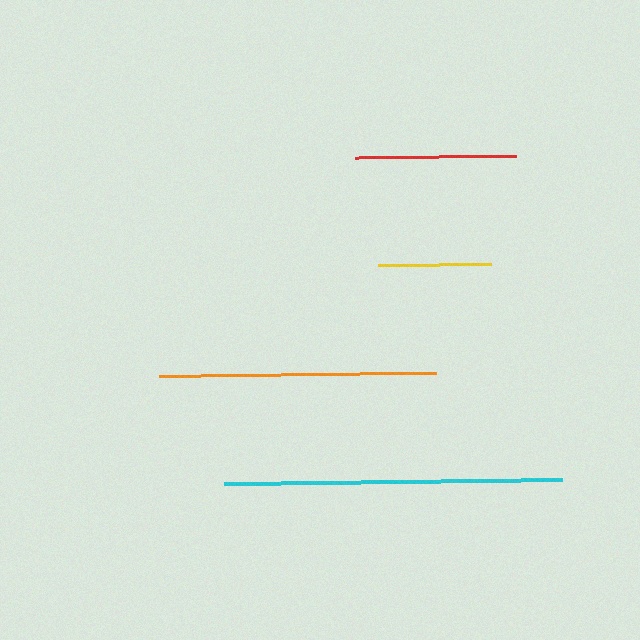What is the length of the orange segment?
The orange segment is approximately 277 pixels long.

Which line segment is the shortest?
The yellow line is the shortest at approximately 113 pixels.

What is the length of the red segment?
The red segment is approximately 161 pixels long.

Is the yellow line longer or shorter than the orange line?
The orange line is longer than the yellow line.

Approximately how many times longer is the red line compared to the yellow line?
The red line is approximately 1.4 times the length of the yellow line.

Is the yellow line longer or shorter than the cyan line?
The cyan line is longer than the yellow line.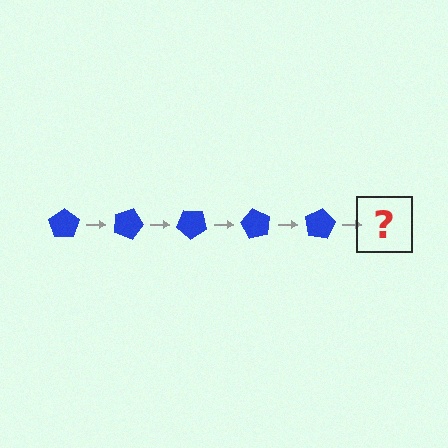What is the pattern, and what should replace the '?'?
The pattern is that the pentagon rotates 20 degrees each step. The '?' should be a blue pentagon rotated 100 degrees.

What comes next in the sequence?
The next element should be a blue pentagon rotated 100 degrees.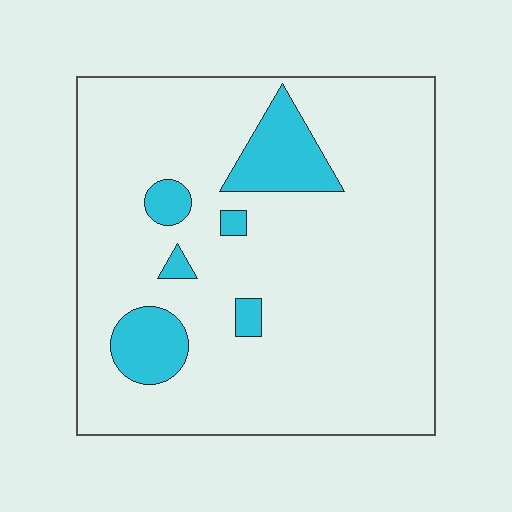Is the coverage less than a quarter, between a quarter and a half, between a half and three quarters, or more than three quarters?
Less than a quarter.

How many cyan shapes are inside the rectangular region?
6.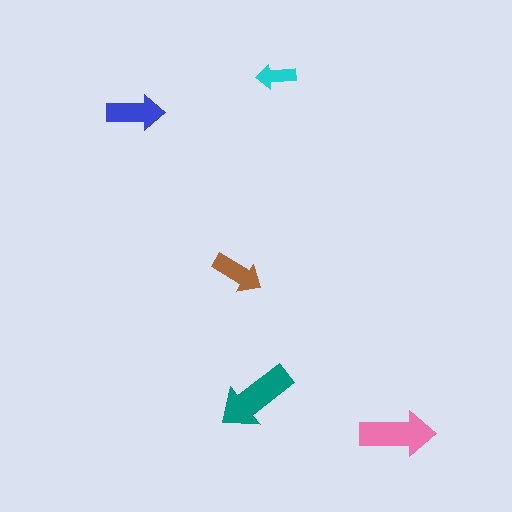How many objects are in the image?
There are 5 objects in the image.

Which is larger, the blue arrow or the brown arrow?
The blue one.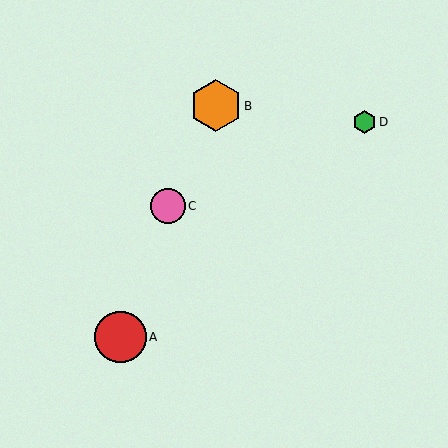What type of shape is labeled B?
Shape B is an orange hexagon.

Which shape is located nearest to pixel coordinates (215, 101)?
The orange hexagon (labeled B) at (216, 106) is nearest to that location.